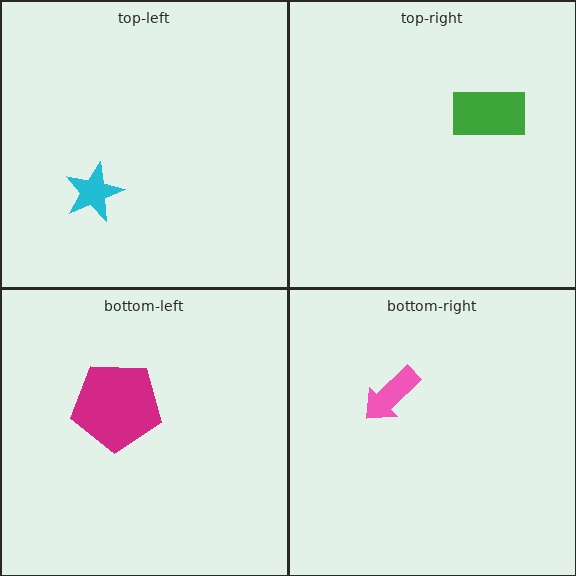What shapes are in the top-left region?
The cyan star.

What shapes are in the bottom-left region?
The magenta pentagon.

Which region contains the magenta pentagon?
The bottom-left region.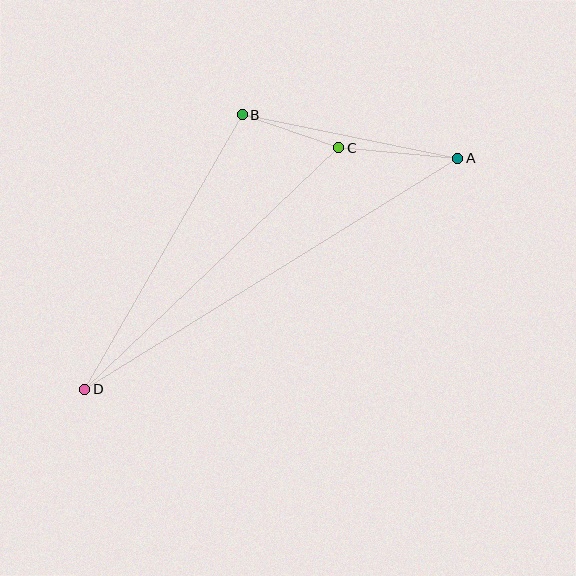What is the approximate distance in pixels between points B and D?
The distance between B and D is approximately 316 pixels.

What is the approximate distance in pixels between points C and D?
The distance between C and D is approximately 350 pixels.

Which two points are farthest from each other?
Points A and D are farthest from each other.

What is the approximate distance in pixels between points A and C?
The distance between A and C is approximately 119 pixels.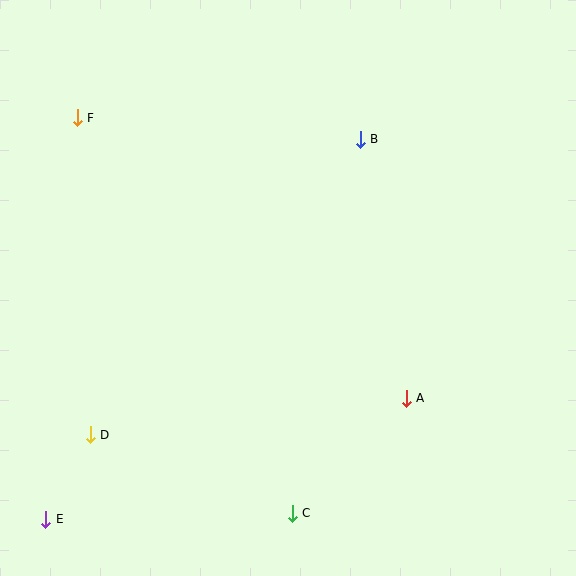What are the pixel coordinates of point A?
Point A is at (406, 398).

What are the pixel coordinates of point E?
Point E is at (46, 519).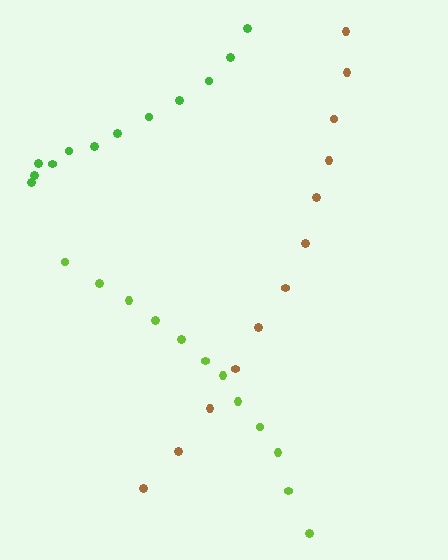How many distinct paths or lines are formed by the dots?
There are 3 distinct paths.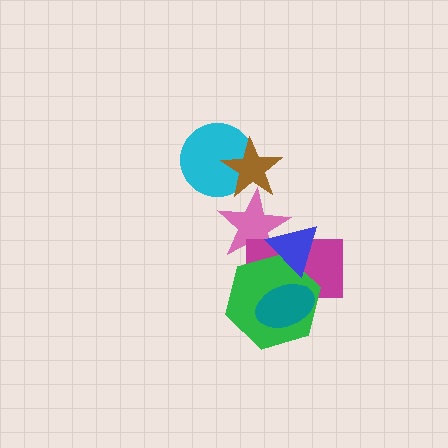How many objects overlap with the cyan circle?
1 object overlaps with the cyan circle.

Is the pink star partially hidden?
Yes, it is partially covered by another shape.